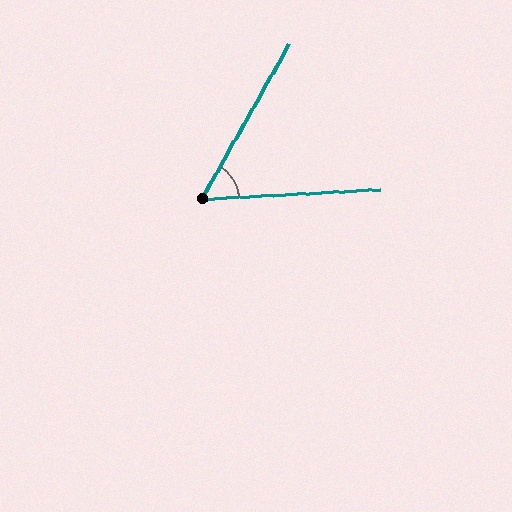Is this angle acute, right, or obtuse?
It is acute.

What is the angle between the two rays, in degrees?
Approximately 57 degrees.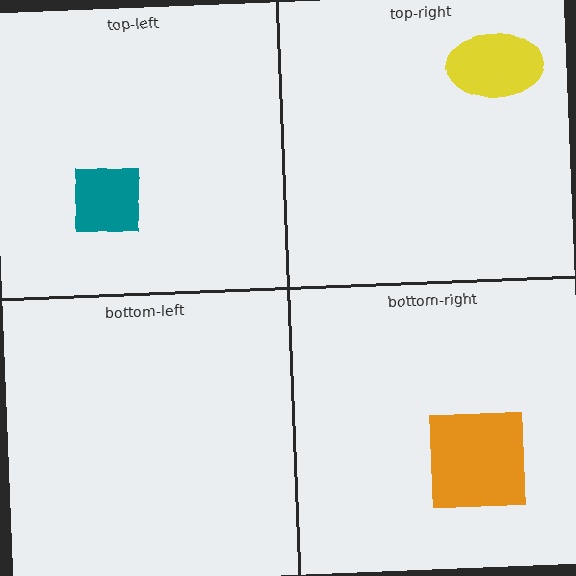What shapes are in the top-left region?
The teal square.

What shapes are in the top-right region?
The yellow ellipse.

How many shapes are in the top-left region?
1.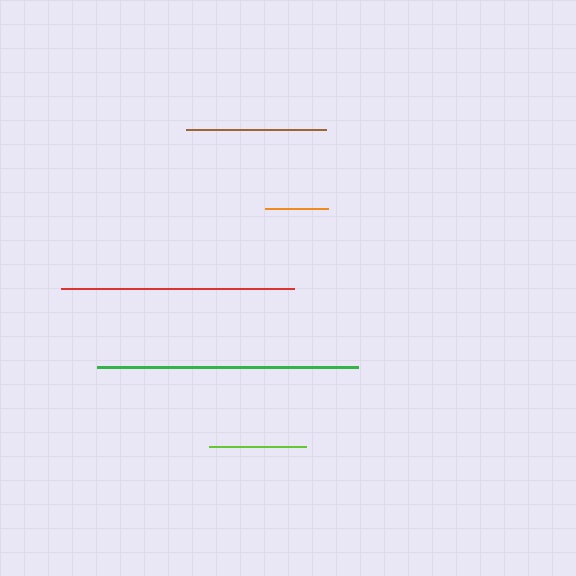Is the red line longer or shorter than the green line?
The green line is longer than the red line.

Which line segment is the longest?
The green line is the longest at approximately 260 pixels.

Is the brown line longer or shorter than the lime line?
The brown line is longer than the lime line.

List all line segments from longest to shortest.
From longest to shortest: green, red, brown, lime, orange.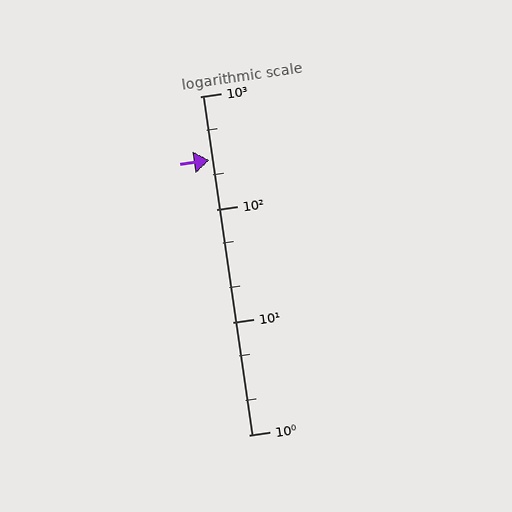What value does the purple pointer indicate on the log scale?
The pointer indicates approximately 270.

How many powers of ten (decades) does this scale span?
The scale spans 3 decades, from 1 to 1000.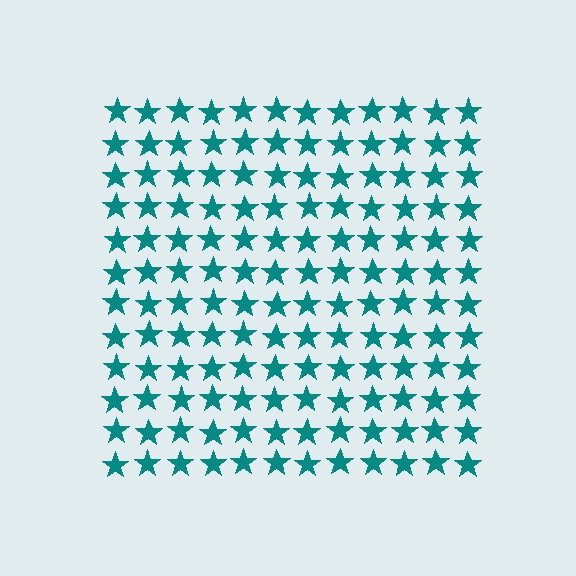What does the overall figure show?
The overall figure shows a square.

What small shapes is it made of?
It is made of small stars.